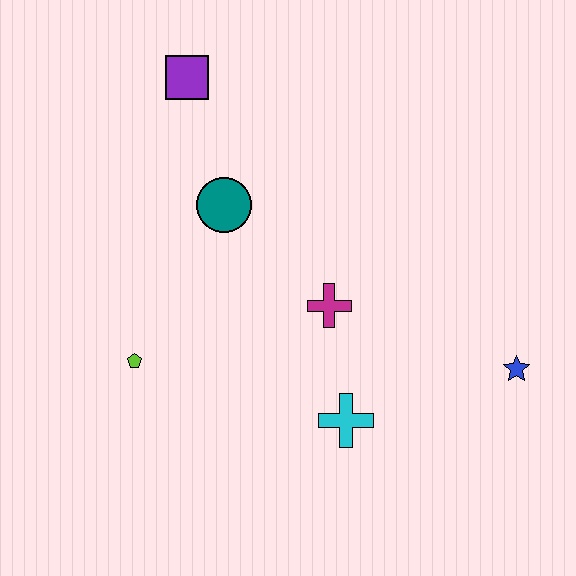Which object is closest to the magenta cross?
The cyan cross is closest to the magenta cross.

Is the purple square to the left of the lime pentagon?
No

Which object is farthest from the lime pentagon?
The blue star is farthest from the lime pentagon.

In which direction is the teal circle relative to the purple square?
The teal circle is below the purple square.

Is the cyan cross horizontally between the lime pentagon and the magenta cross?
No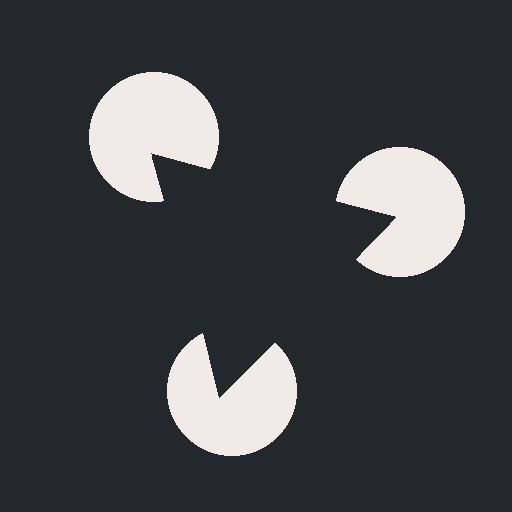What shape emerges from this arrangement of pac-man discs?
An illusory triangle — its edges are inferred from the aligned wedge cuts in the pac-man discs, not physically drawn.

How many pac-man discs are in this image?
There are 3 — one at each vertex of the illusory triangle.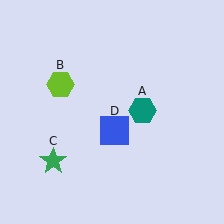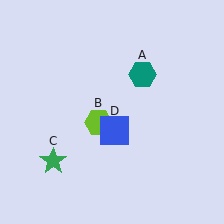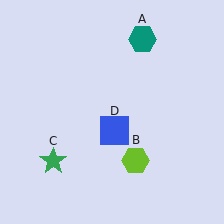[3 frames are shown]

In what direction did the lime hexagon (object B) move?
The lime hexagon (object B) moved down and to the right.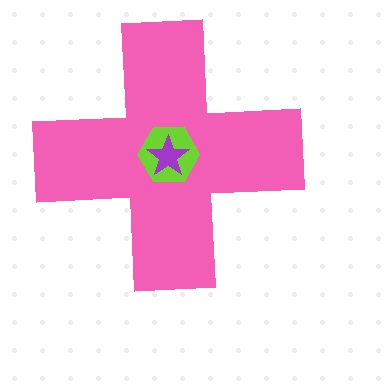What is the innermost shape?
The purple star.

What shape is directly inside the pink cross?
The lime hexagon.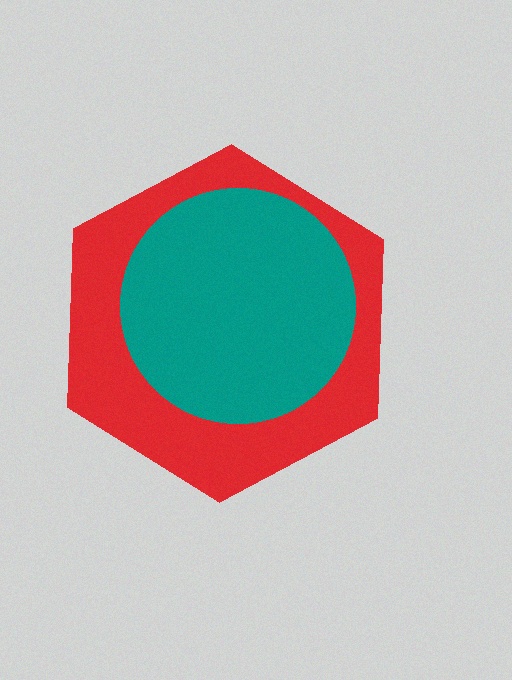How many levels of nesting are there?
2.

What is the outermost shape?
The red hexagon.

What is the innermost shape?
The teal circle.